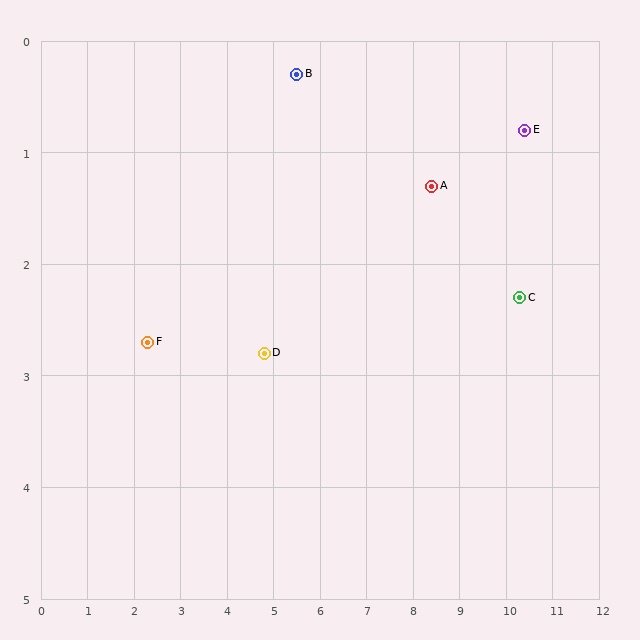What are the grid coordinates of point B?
Point B is at approximately (5.5, 0.3).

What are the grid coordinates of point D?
Point D is at approximately (4.8, 2.8).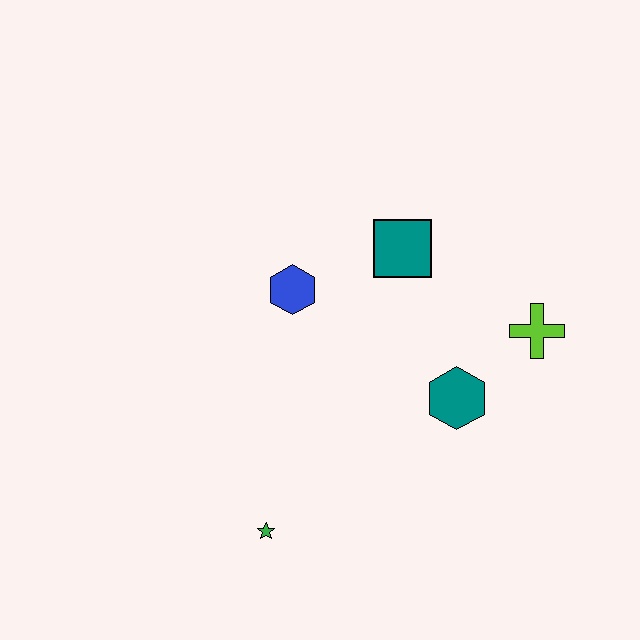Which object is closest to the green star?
The teal hexagon is closest to the green star.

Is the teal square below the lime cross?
No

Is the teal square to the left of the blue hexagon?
No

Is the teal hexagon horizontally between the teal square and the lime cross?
Yes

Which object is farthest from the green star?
The lime cross is farthest from the green star.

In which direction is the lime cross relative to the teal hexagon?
The lime cross is to the right of the teal hexagon.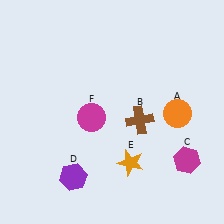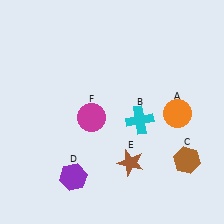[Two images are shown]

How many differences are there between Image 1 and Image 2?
There are 3 differences between the two images.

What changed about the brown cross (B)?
In Image 1, B is brown. In Image 2, it changed to cyan.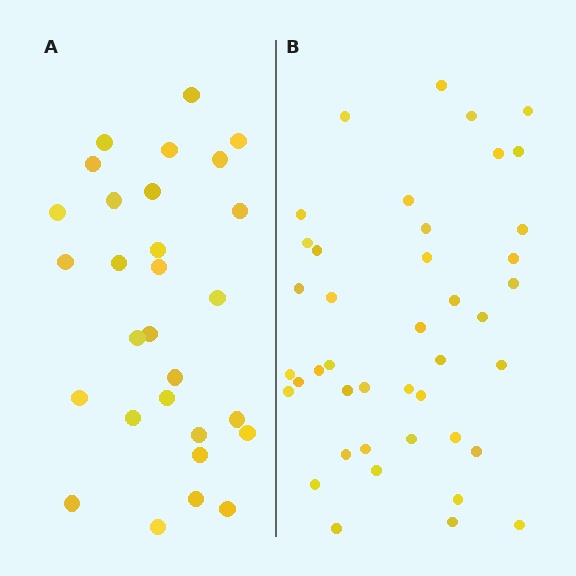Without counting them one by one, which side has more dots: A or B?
Region B (the right region) has more dots.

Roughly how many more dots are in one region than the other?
Region B has approximately 15 more dots than region A.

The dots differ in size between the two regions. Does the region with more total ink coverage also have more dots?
No. Region A has more total ink coverage because its dots are larger, but region B actually contains more individual dots. Total area can be misleading — the number of items is what matters here.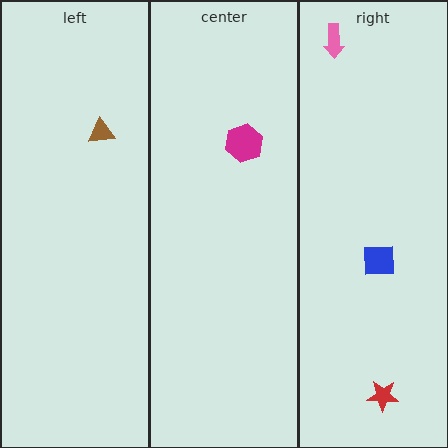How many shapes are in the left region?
1.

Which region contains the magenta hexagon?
The center region.